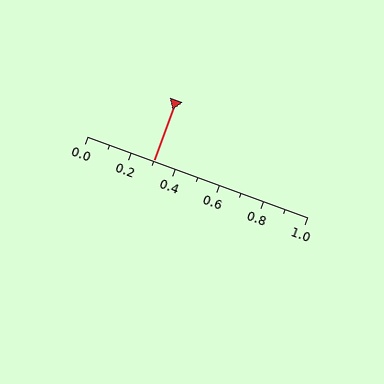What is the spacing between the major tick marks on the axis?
The major ticks are spaced 0.2 apart.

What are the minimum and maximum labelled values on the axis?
The axis runs from 0.0 to 1.0.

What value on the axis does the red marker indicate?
The marker indicates approximately 0.3.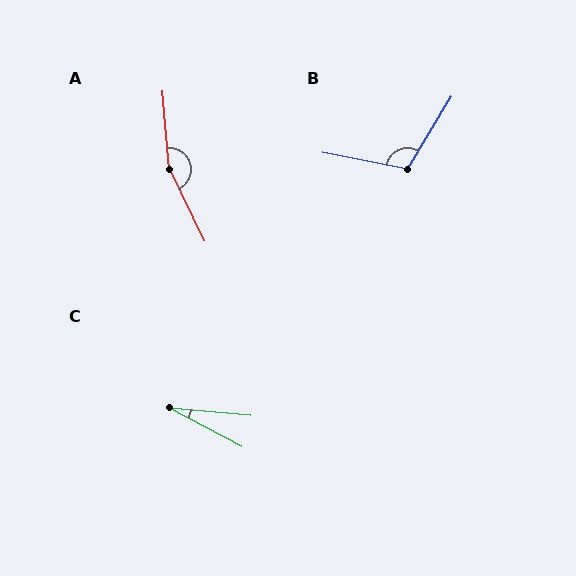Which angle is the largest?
A, at approximately 159 degrees.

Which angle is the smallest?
C, at approximately 23 degrees.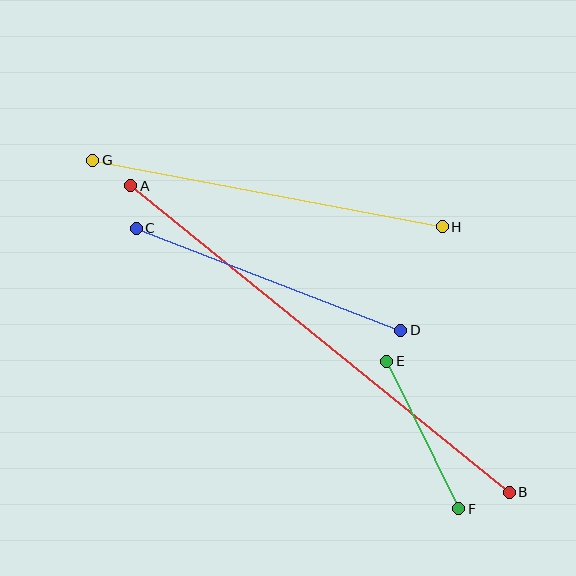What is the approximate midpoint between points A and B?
The midpoint is at approximately (320, 339) pixels.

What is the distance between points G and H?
The distance is approximately 356 pixels.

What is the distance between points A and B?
The distance is approximately 487 pixels.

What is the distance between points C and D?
The distance is approximately 283 pixels.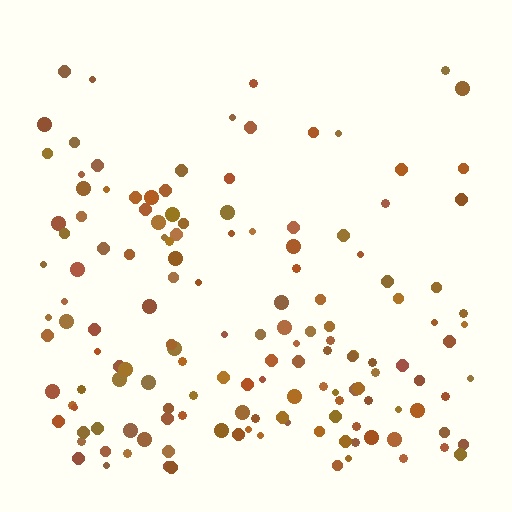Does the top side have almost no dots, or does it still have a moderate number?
Still a moderate number, just noticeably fewer than the bottom.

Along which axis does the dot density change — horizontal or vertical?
Vertical.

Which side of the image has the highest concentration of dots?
The bottom.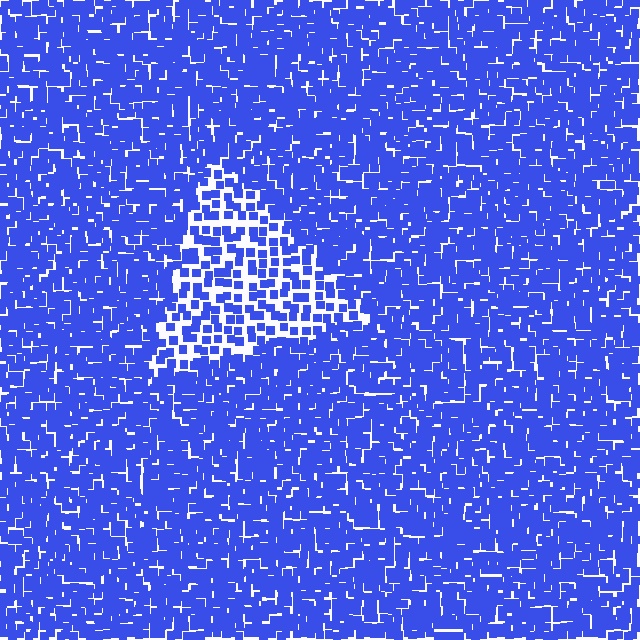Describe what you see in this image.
The image contains small blue elements arranged at two different densities. A triangle-shaped region is visible where the elements are less densely packed than the surrounding area.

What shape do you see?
I see a triangle.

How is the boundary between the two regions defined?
The boundary is defined by a change in element density (approximately 2.0x ratio). All elements are the same color, size, and shape.